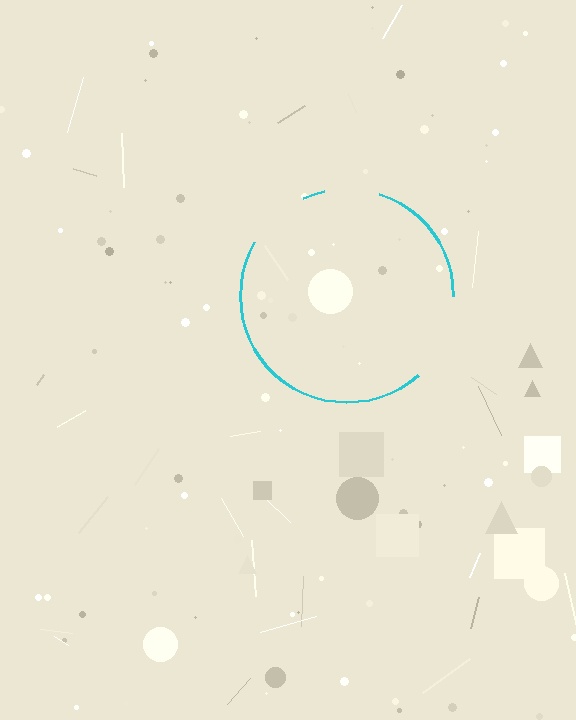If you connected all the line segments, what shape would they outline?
They would outline a circle.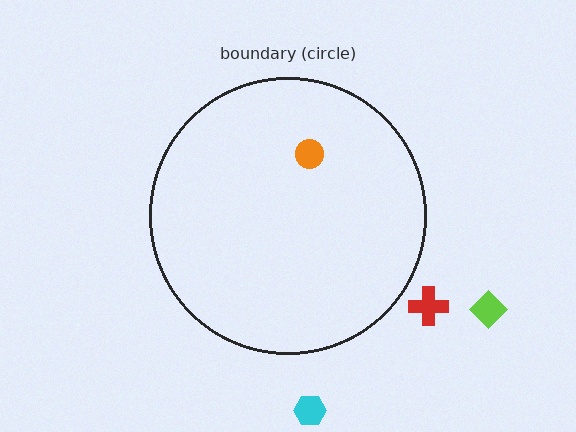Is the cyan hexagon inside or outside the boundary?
Outside.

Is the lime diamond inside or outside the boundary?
Outside.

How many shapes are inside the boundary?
1 inside, 3 outside.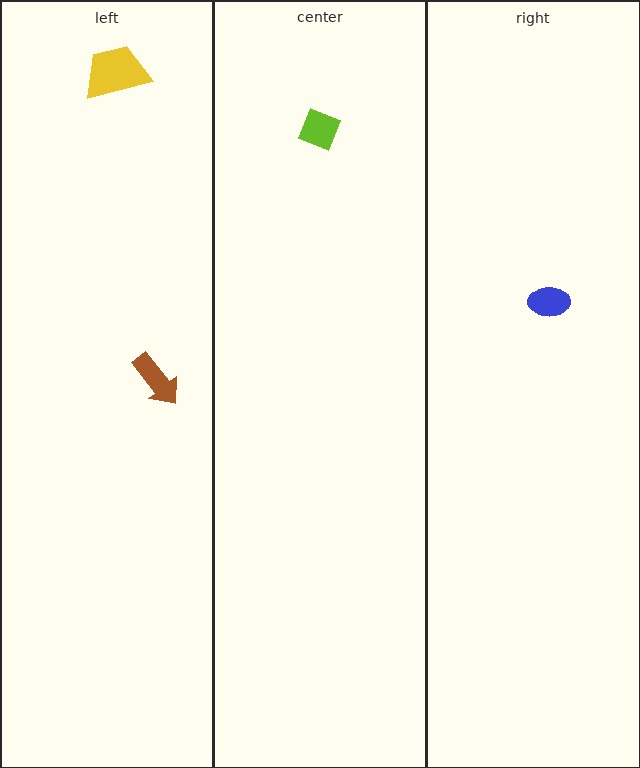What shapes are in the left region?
The yellow trapezoid, the brown arrow.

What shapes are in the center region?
The lime diamond.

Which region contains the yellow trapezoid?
The left region.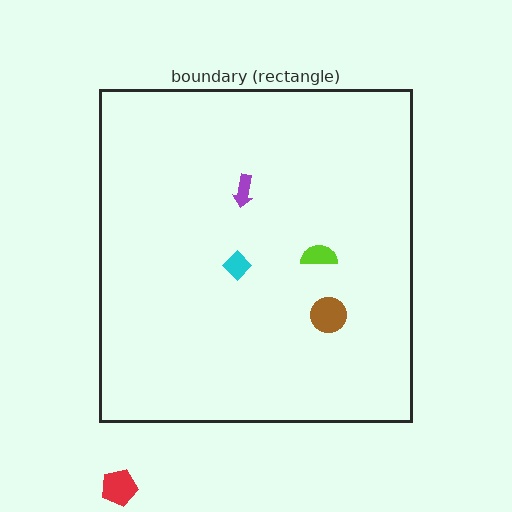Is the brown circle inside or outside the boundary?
Inside.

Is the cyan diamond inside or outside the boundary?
Inside.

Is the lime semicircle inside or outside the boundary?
Inside.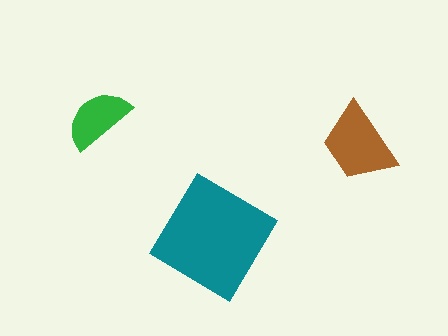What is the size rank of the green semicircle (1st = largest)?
3rd.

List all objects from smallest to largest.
The green semicircle, the brown trapezoid, the teal diamond.